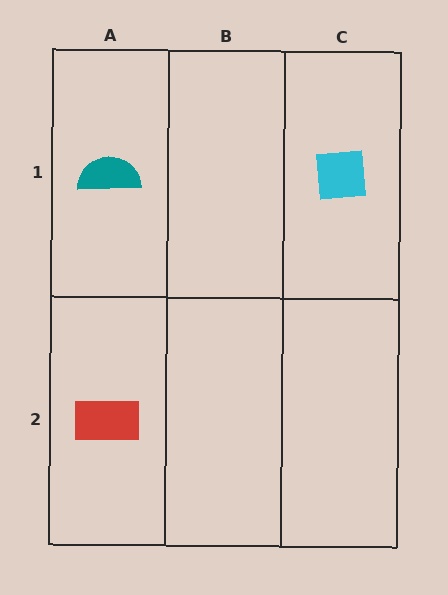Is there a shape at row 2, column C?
No, that cell is empty.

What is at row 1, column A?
A teal semicircle.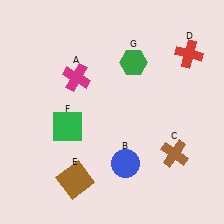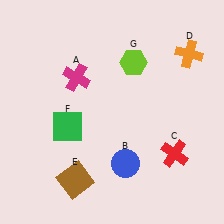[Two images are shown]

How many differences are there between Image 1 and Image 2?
There are 3 differences between the two images.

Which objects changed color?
C changed from brown to red. D changed from red to orange. G changed from green to lime.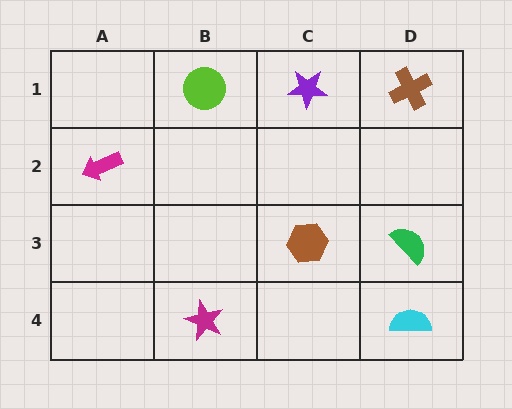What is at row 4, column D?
A cyan semicircle.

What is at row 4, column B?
A magenta star.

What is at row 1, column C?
A purple star.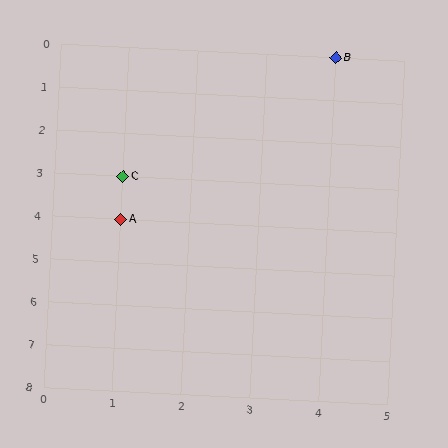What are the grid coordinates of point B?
Point B is at grid coordinates (4, 0).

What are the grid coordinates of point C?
Point C is at grid coordinates (1, 3).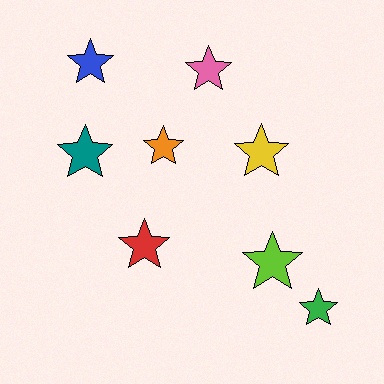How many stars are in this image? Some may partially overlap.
There are 8 stars.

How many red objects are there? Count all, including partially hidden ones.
There is 1 red object.